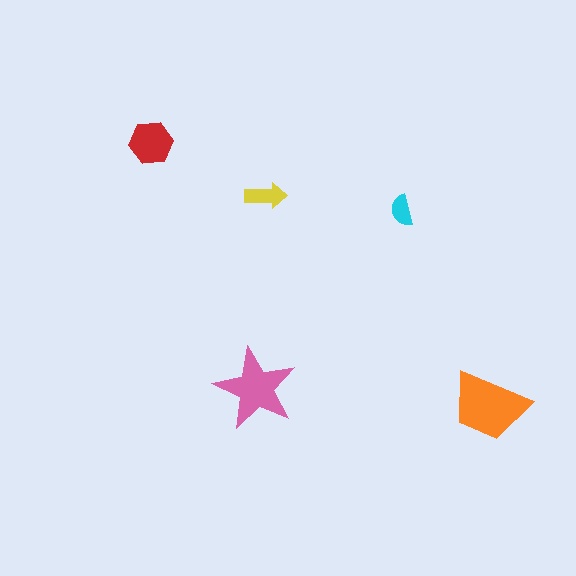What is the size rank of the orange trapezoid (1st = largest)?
1st.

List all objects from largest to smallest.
The orange trapezoid, the pink star, the red hexagon, the yellow arrow, the cyan semicircle.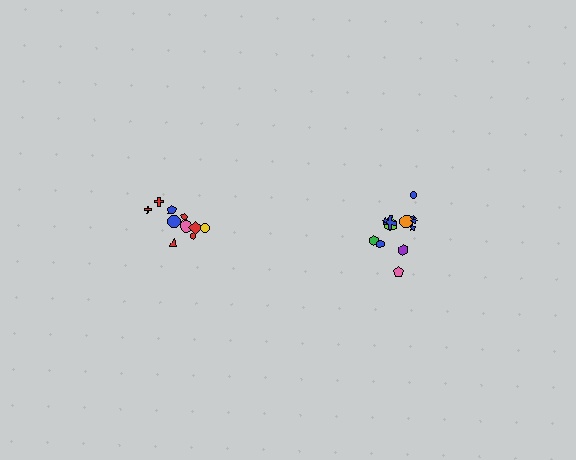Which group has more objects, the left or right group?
The right group.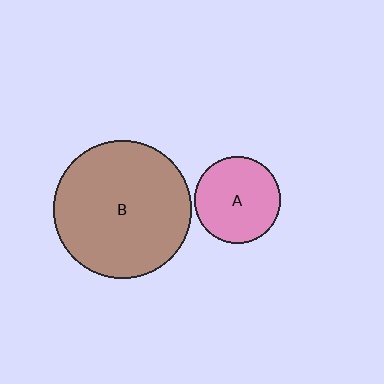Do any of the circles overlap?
No, none of the circles overlap.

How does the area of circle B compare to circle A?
Approximately 2.6 times.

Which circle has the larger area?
Circle B (brown).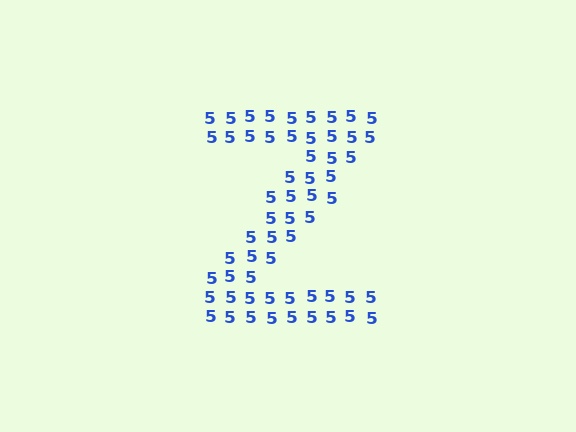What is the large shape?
The large shape is the letter Z.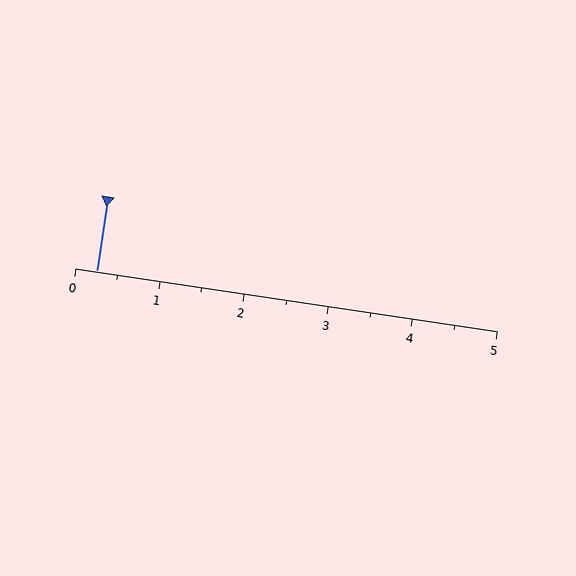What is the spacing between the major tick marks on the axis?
The major ticks are spaced 1 apart.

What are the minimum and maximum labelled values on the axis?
The axis runs from 0 to 5.